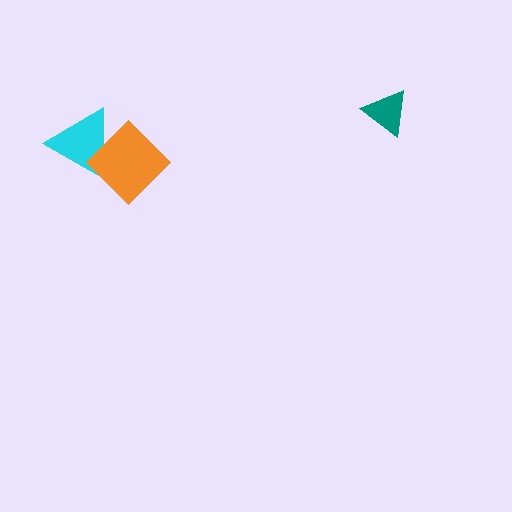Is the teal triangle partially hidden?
No, no other shape covers it.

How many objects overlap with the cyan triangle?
1 object overlaps with the cyan triangle.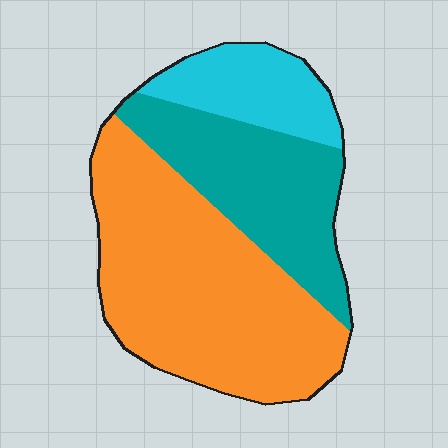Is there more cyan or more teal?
Teal.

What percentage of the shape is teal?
Teal takes up about one third (1/3) of the shape.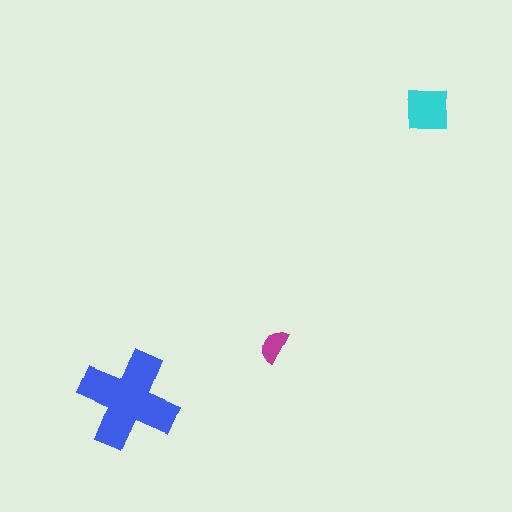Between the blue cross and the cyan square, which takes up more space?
The blue cross.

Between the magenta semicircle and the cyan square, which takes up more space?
The cyan square.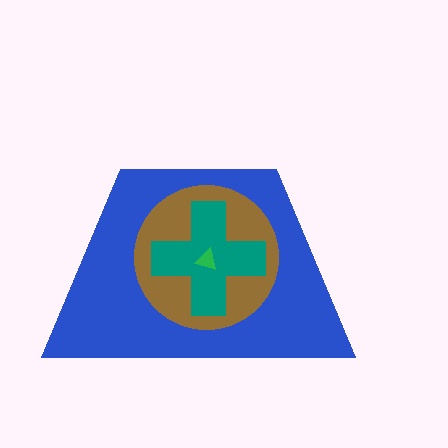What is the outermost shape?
The blue trapezoid.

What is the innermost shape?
The green triangle.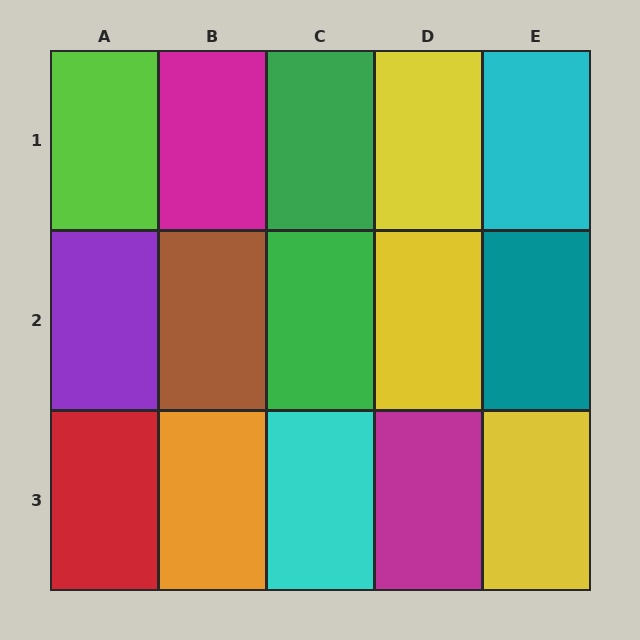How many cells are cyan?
2 cells are cyan.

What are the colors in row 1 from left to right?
Lime, magenta, green, yellow, cyan.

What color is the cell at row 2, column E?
Teal.